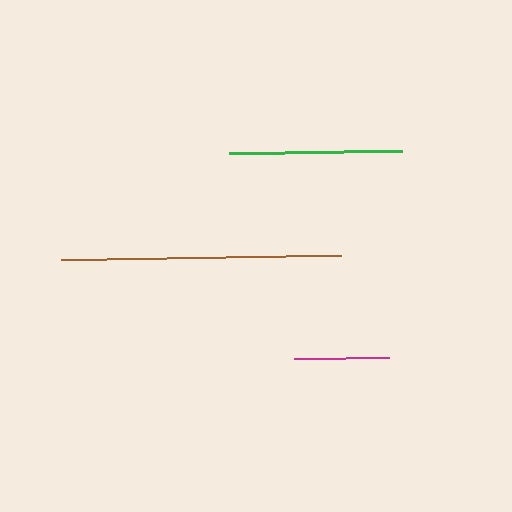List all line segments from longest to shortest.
From longest to shortest: brown, green, magenta.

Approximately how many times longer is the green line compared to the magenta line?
The green line is approximately 1.8 times the length of the magenta line.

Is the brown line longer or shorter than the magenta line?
The brown line is longer than the magenta line.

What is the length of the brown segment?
The brown segment is approximately 279 pixels long.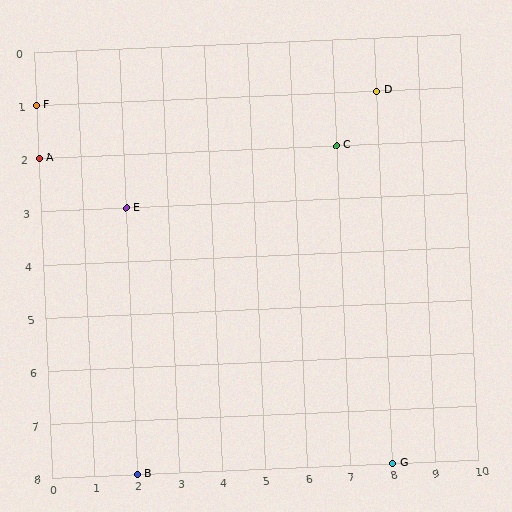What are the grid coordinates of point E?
Point E is at grid coordinates (2, 3).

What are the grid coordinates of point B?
Point B is at grid coordinates (2, 8).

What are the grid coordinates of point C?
Point C is at grid coordinates (7, 2).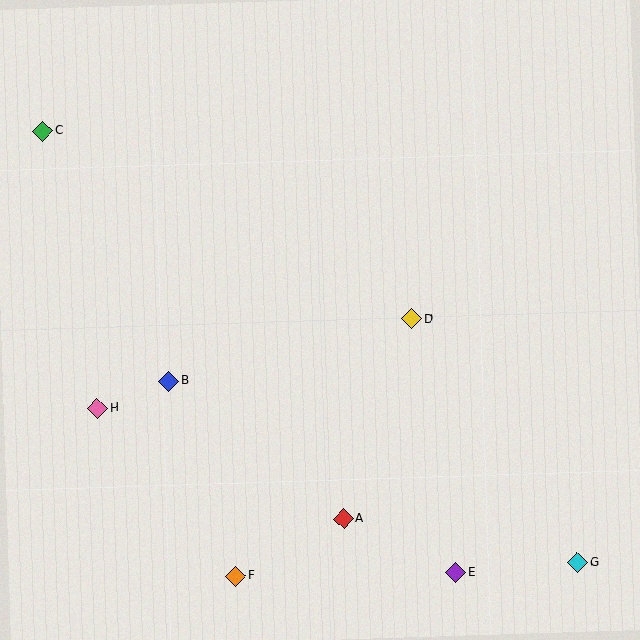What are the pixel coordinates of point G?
Point G is at (577, 563).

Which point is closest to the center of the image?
Point D at (412, 319) is closest to the center.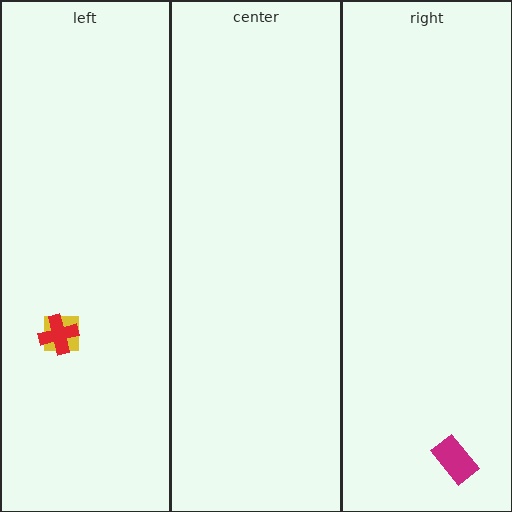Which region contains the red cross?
The left region.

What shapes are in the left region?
The yellow square, the red cross.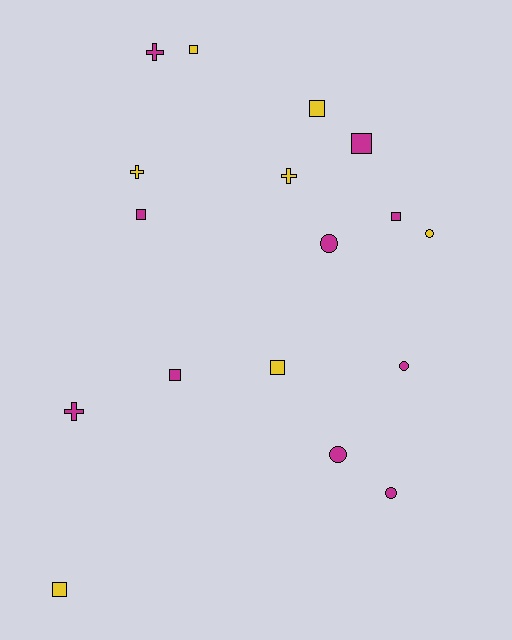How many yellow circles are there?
There is 1 yellow circle.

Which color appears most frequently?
Magenta, with 10 objects.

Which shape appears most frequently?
Square, with 8 objects.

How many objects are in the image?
There are 17 objects.